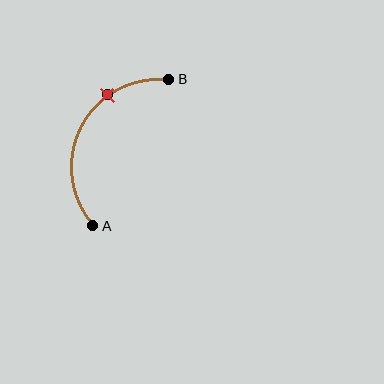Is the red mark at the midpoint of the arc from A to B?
No. The red mark lies on the arc but is closer to endpoint B. The arc midpoint would be at the point on the curve equidistant along the arc from both A and B.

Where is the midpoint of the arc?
The arc midpoint is the point on the curve farthest from the straight line joining A and B. It sits to the left of that line.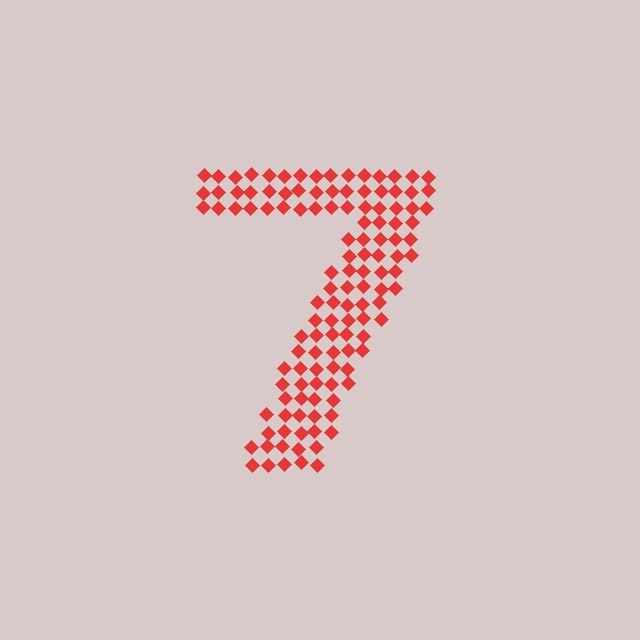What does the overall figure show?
The overall figure shows the digit 7.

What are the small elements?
The small elements are diamonds.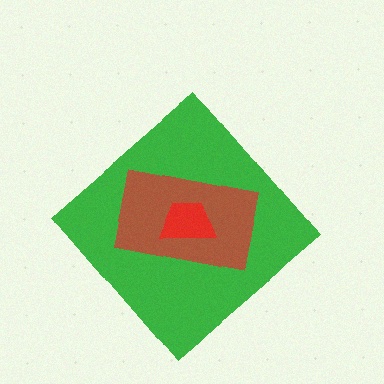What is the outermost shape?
The green diamond.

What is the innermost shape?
The red trapezoid.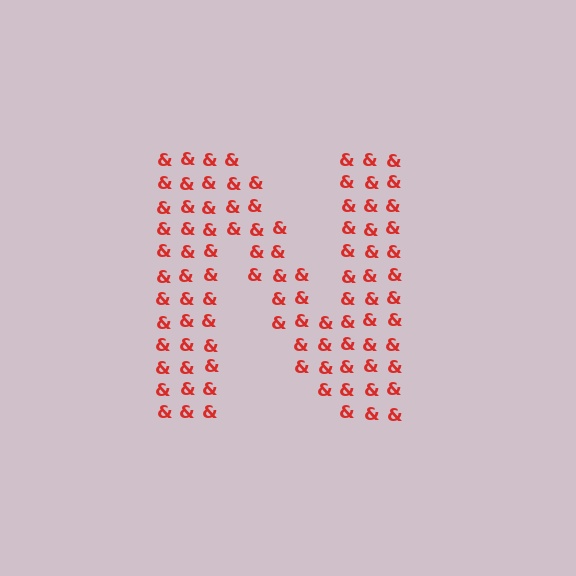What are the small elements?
The small elements are ampersands.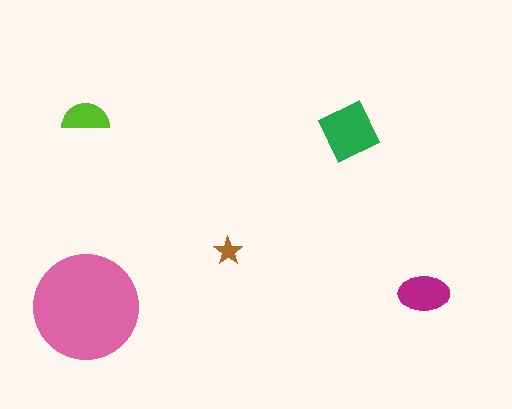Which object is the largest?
The pink circle.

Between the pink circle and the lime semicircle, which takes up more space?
The pink circle.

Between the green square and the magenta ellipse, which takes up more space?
The green square.